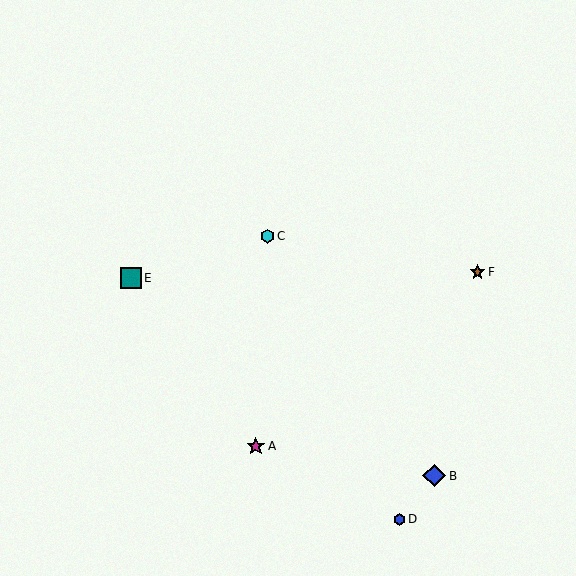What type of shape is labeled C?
Shape C is a cyan hexagon.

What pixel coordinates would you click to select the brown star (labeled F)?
Click at (478, 272) to select the brown star F.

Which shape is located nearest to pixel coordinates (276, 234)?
The cyan hexagon (labeled C) at (267, 236) is nearest to that location.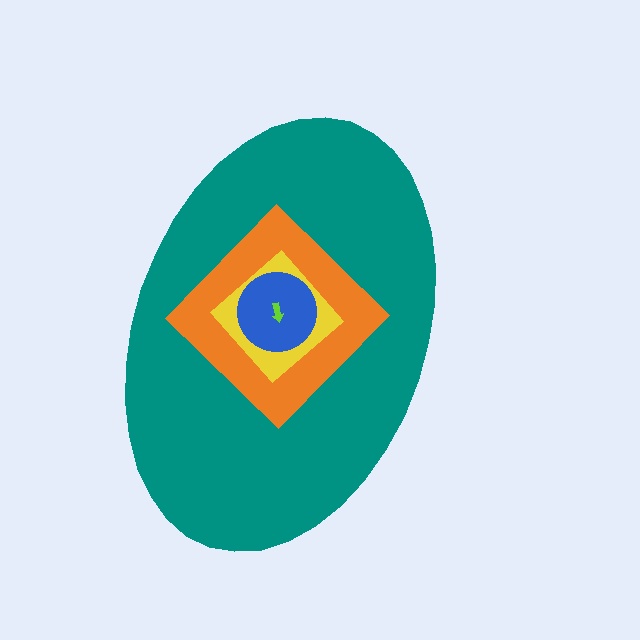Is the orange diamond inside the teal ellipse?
Yes.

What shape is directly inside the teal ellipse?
The orange diamond.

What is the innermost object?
The lime arrow.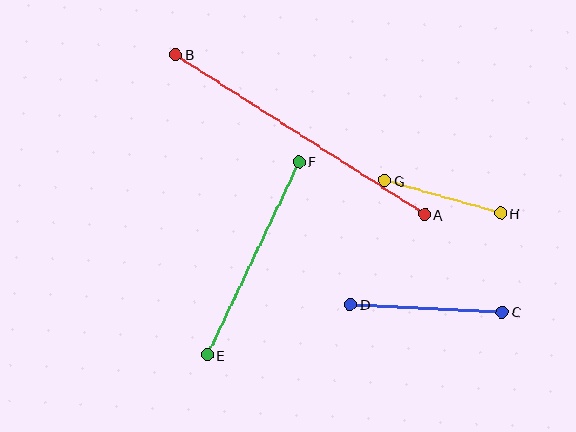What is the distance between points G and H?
The distance is approximately 121 pixels.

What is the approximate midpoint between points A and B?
The midpoint is at approximately (300, 135) pixels.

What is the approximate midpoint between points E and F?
The midpoint is at approximately (253, 258) pixels.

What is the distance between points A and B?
The distance is approximately 296 pixels.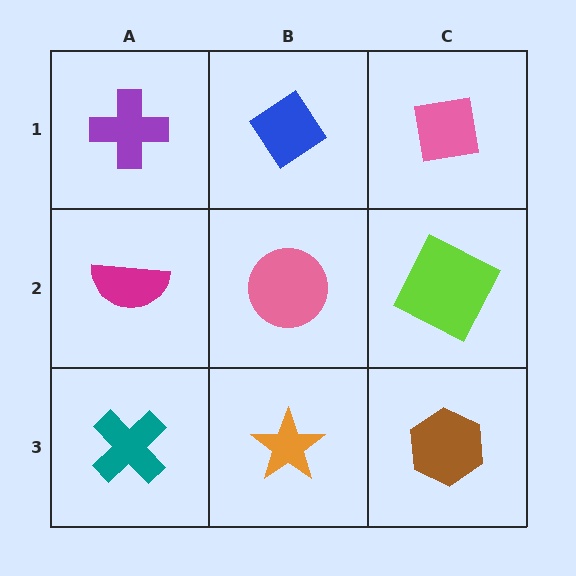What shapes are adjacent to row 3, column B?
A pink circle (row 2, column B), a teal cross (row 3, column A), a brown hexagon (row 3, column C).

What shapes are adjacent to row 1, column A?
A magenta semicircle (row 2, column A), a blue diamond (row 1, column B).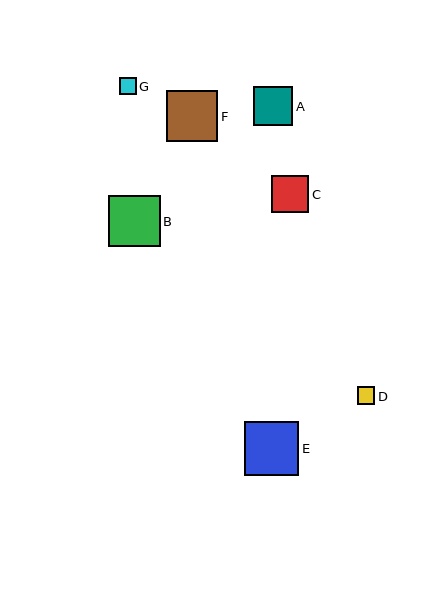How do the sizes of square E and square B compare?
Square E and square B are approximately the same size.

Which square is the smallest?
Square G is the smallest with a size of approximately 17 pixels.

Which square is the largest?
Square E is the largest with a size of approximately 54 pixels.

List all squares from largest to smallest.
From largest to smallest: E, F, B, A, C, D, G.